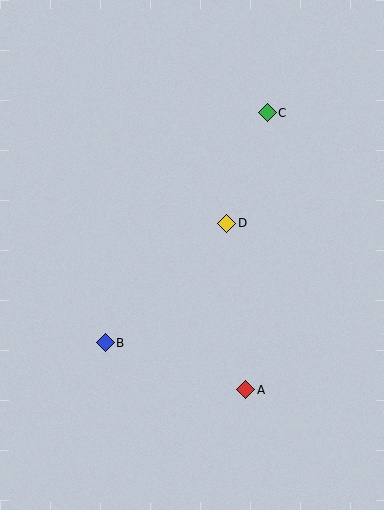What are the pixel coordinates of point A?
Point A is at (246, 390).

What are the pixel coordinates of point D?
Point D is at (227, 223).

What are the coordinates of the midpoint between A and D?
The midpoint between A and D is at (236, 306).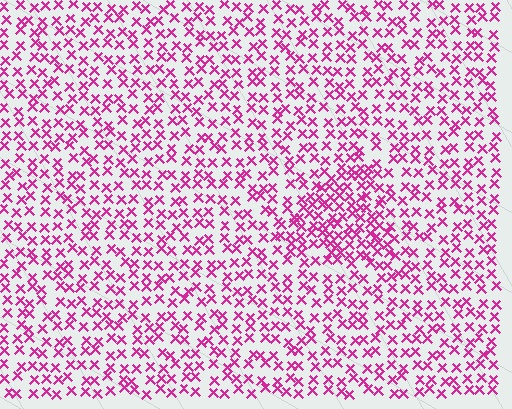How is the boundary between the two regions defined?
The boundary is defined by a change in element density (approximately 1.8x ratio). All elements are the same color, size, and shape.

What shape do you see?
I see a triangle.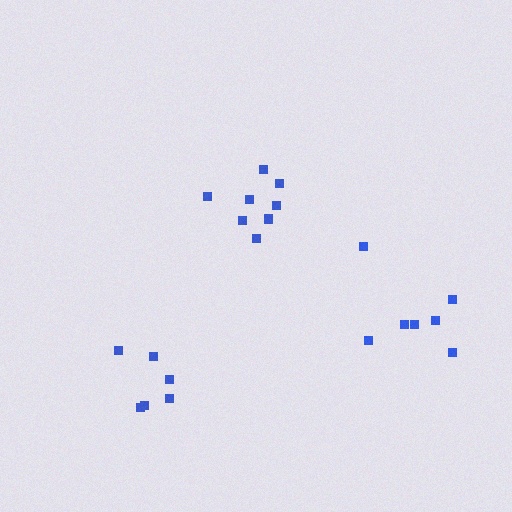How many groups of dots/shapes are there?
There are 3 groups.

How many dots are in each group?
Group 1: 8 dots, Group 2: 6 dots, Group 3: 7 dots (21 total).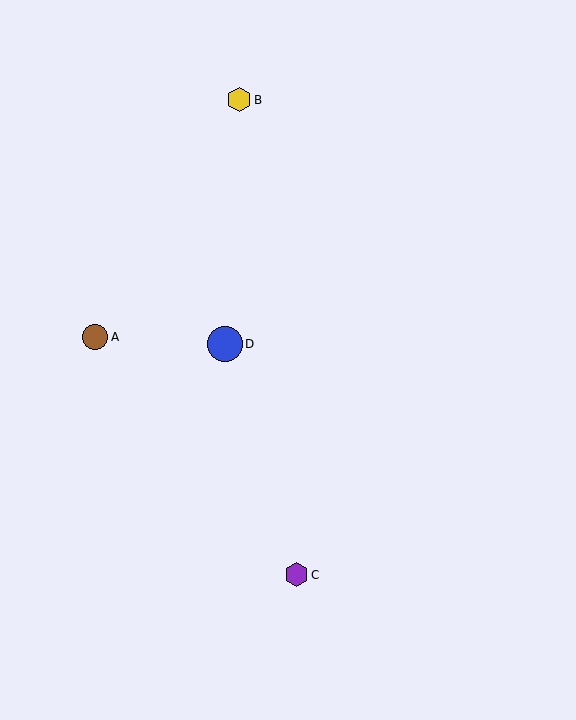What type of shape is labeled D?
Shape D is a blue circle.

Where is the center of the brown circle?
The center of the brown circle is at (95, 337).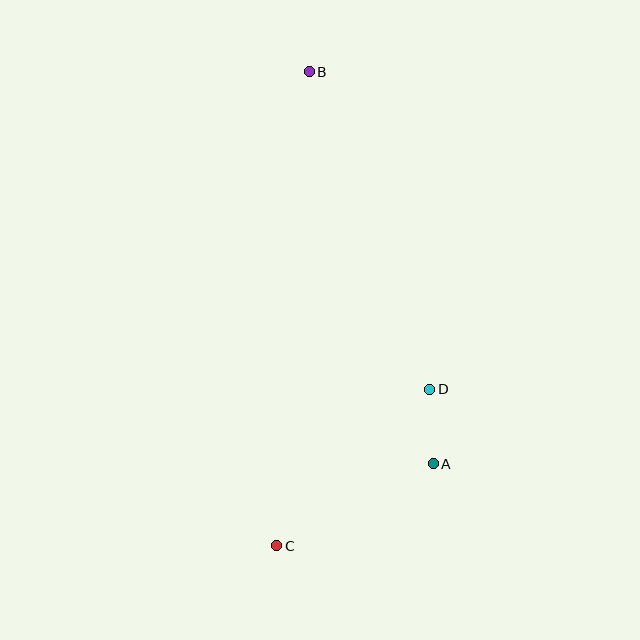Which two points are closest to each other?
Points A and D are closest to each other.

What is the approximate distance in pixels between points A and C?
The distance between A and C is approximately 177 pixels.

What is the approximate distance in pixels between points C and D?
The distance between C and D is approximately 219 pixels.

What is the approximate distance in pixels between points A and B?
The distance between A and B is approximately 411 pixels.